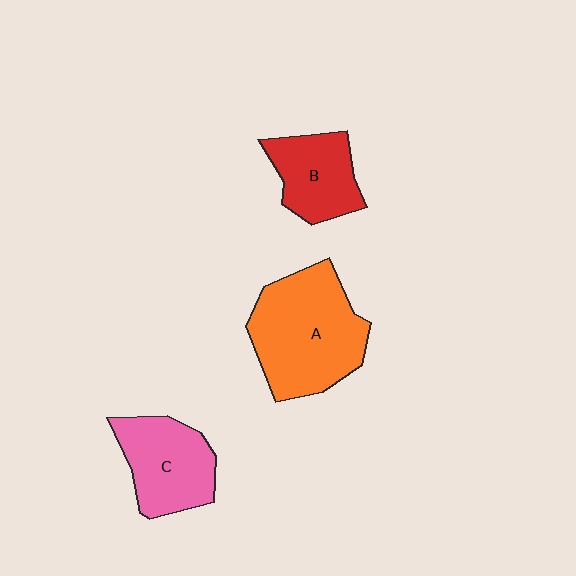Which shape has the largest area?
Shape A (orange).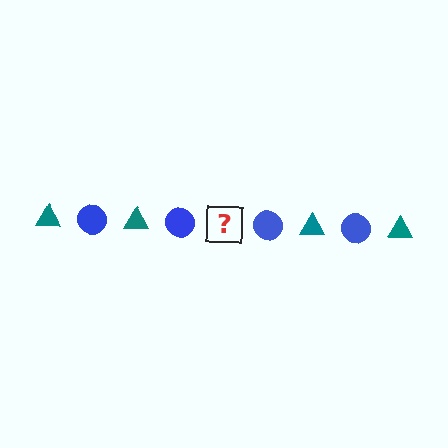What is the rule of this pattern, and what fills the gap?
The rule is that the pattern alternates between teal triangle and blue circle. The gap should be filled with a teal triangle.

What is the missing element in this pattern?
The missing element is a teal triangle.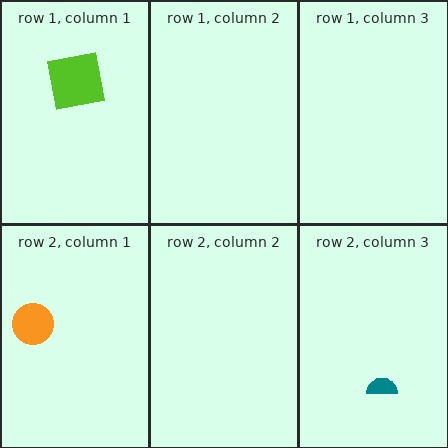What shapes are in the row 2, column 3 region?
The teal semicircle.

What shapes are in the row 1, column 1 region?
The lime square.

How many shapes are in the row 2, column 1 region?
1.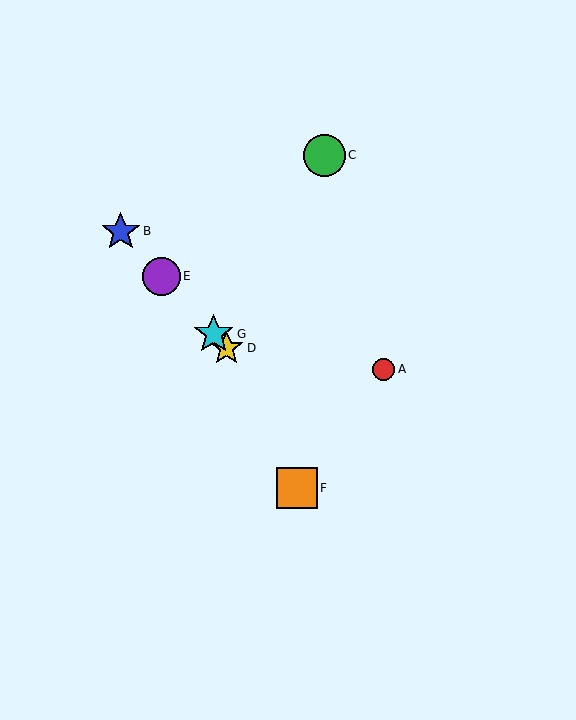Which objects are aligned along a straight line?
Objects B, D, E, G are aligned along a straight line.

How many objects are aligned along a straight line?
4 objects (B, D, E, G) are aligned along a straight line.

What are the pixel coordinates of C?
Object C is at (324, 155).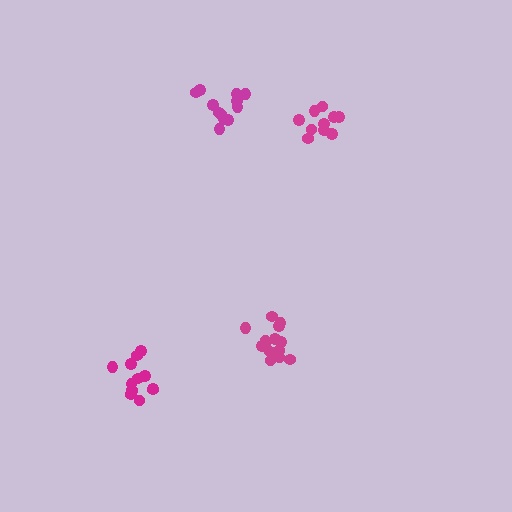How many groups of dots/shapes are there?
There are 4 groups.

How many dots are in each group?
Group 1: 10 dots, Group 2: 12 dots, Group 3: 15 dots, Group 4: 12 dots (49 total).